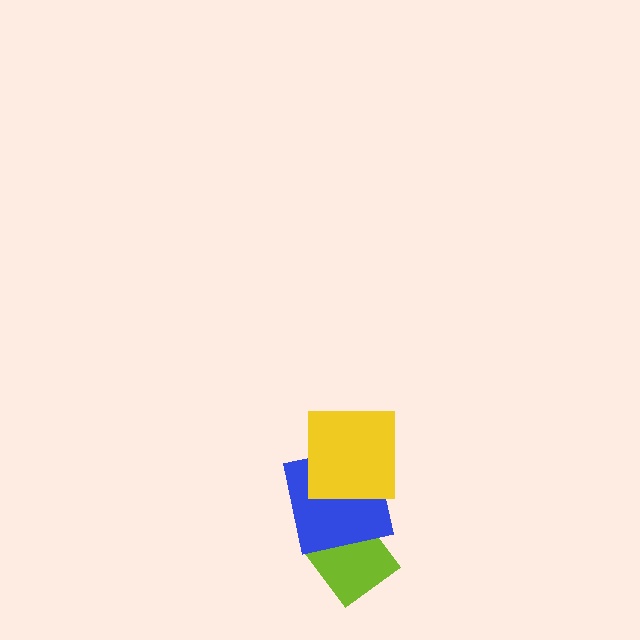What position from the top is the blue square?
The blue square is 2nd from the top.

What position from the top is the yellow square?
The yellow square is 1st from the top.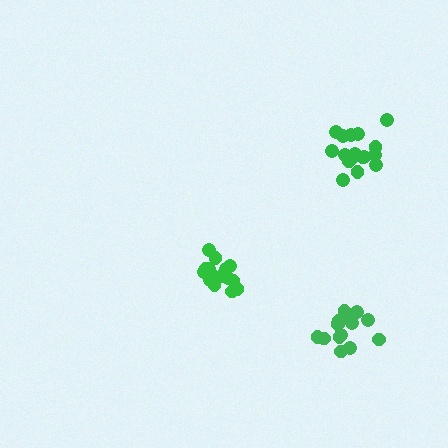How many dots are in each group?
Group 1: 16 dots, Group 2: 15 dots, Group 3: 17 dots (48 total).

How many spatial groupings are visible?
There are 3 spatial groupings.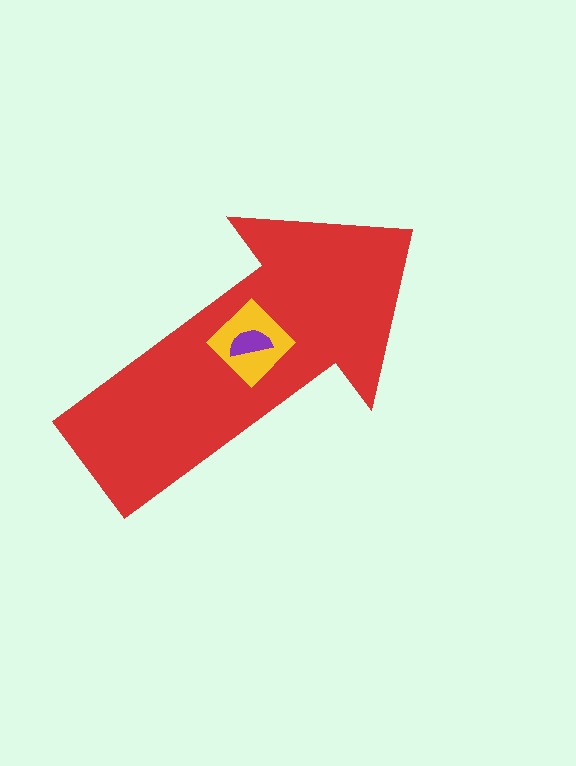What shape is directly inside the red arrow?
The yellow diamond.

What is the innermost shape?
The purple semicircle.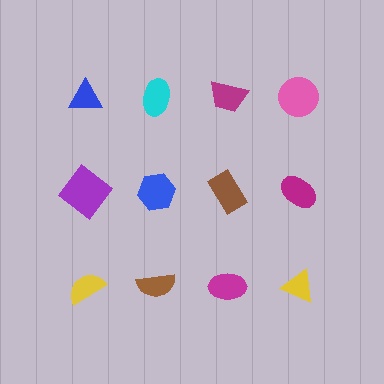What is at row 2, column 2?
A blue hexagon.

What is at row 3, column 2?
A brown semicircle.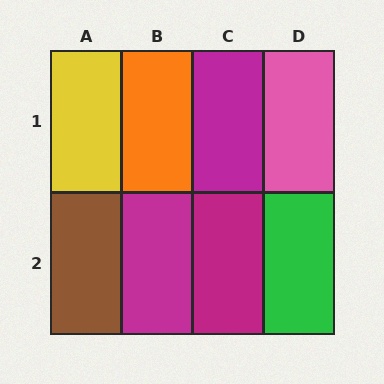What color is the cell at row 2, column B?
Magenta.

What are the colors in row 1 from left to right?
Yellow, orange, magenta, pink.